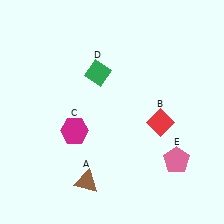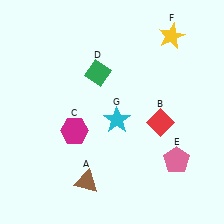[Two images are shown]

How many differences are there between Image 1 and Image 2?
There are 2 differences between the two images.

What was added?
A yellow star (F), a cyan star (G) were added in Image 2.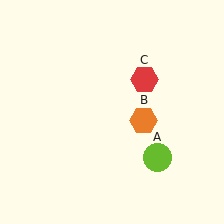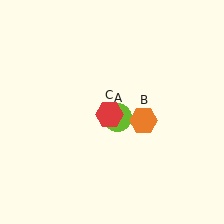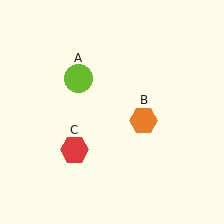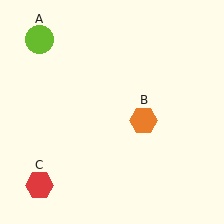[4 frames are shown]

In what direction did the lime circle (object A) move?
The lime circle (object A) moved up and to the left.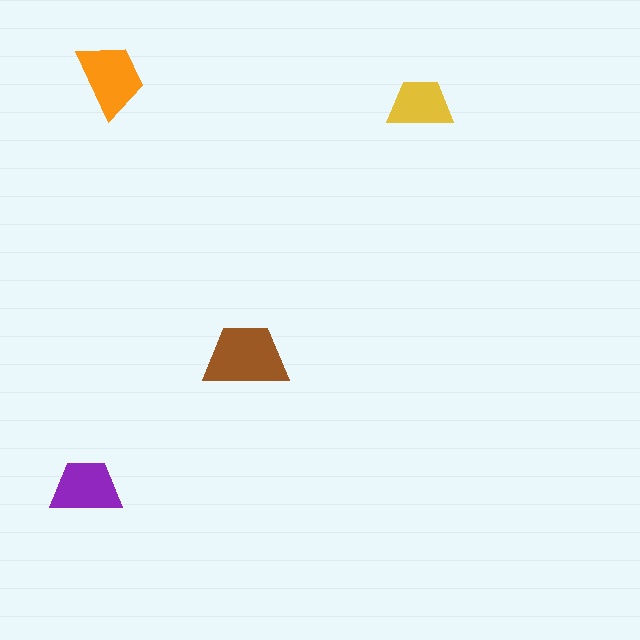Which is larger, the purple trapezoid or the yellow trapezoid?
The purple one.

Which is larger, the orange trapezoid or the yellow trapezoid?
The orange one.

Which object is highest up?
The orange trapezoid is topmost.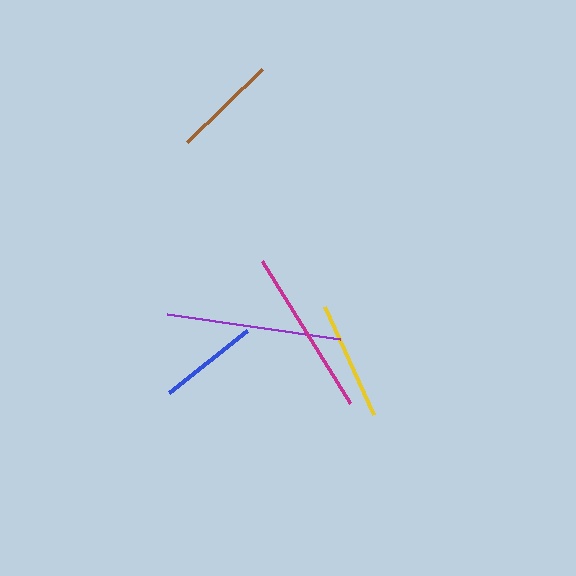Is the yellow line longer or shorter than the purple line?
The purple line is longer than the yellow line.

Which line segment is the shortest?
The blue line is the shortest at approximately 99 pixels.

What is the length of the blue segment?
The blue segment is approximately 99 pixels long.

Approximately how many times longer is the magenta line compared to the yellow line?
The magenta line is approximately 1.4 times the length of the yellow line.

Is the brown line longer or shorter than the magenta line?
The magenta line is longer than the brown line.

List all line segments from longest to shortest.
From longest to shortest: purple, magenta, yellow, brown, blue.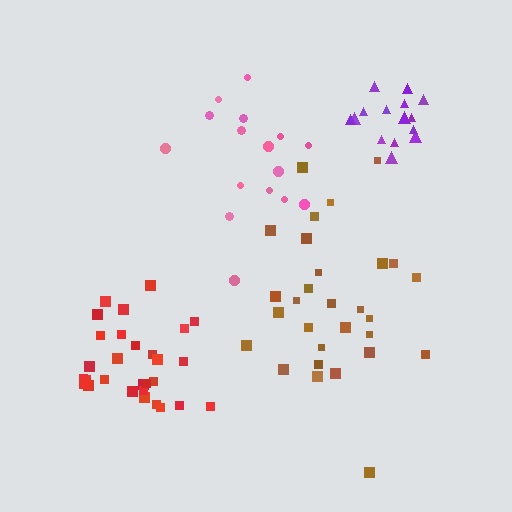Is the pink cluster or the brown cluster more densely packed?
Brown.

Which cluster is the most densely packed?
Purple.